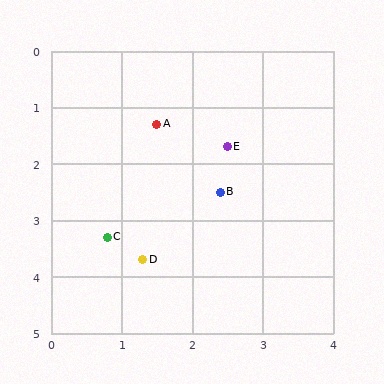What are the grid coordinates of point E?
Point E is at approximately (2.5, 1.7).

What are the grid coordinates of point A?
Point A is at approximately (1.5, 1.3).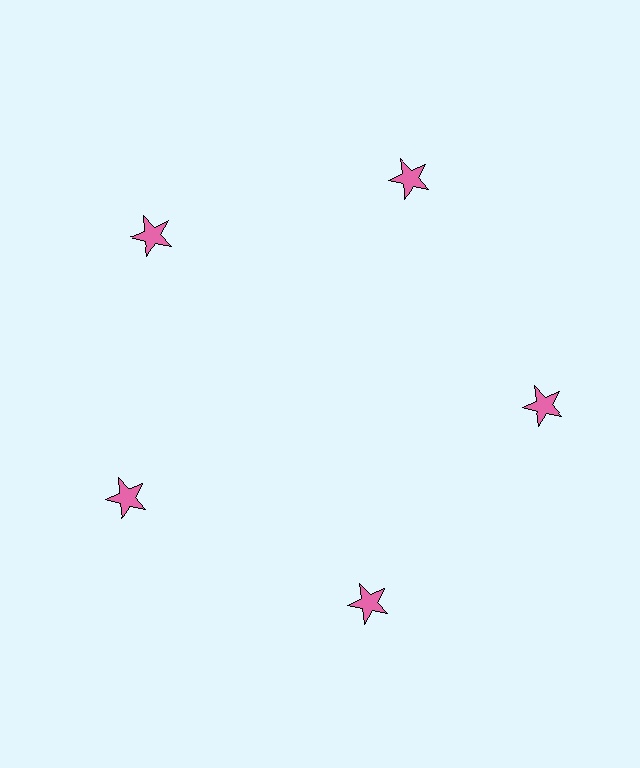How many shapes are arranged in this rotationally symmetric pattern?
There are 5 shapes, arranged in 5 groups of 1.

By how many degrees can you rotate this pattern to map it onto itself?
The pattern maps onto itself every 72 degrees of rotation.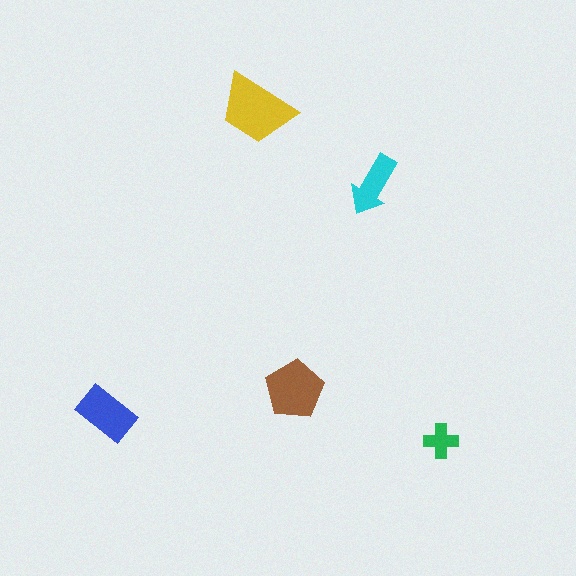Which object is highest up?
The yellow trapezoid is topmost.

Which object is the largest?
The yellow trapezoid.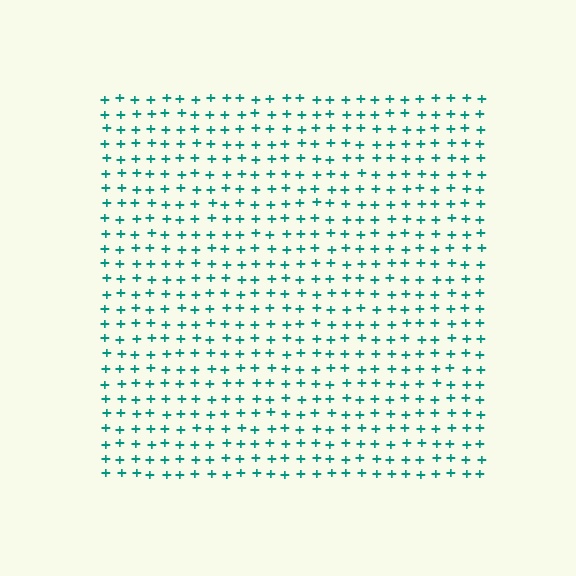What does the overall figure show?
The overall figure shows a square.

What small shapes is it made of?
It is made of small plus signs.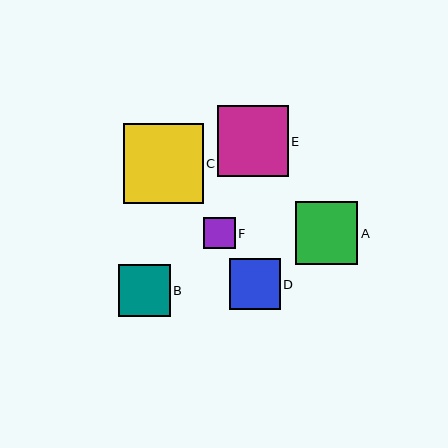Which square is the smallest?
Square F is the smallest with a size of approximately 32 pixels.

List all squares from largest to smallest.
From largest to smallest: C, E, A, B, D, F.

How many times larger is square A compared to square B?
Square A is approximately 1.2 times the size of square B.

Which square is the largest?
Square C is the largest with a size of approximately 80 pixels.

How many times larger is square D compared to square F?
Square D is approximately 1.6 times the size of square F.